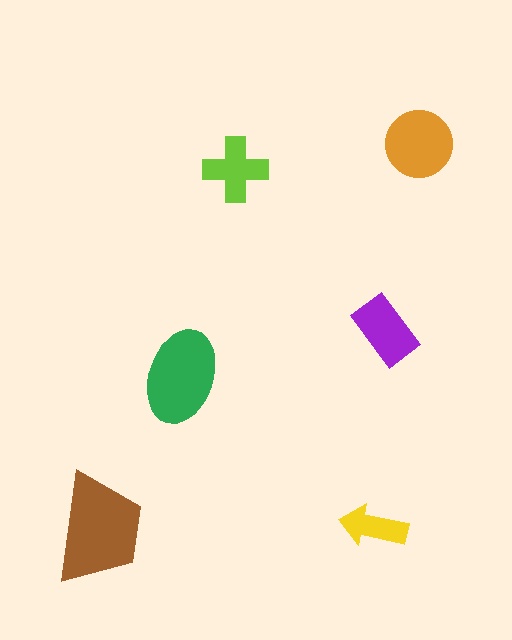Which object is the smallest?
The yellow arrow.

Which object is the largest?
The brown trapezoid.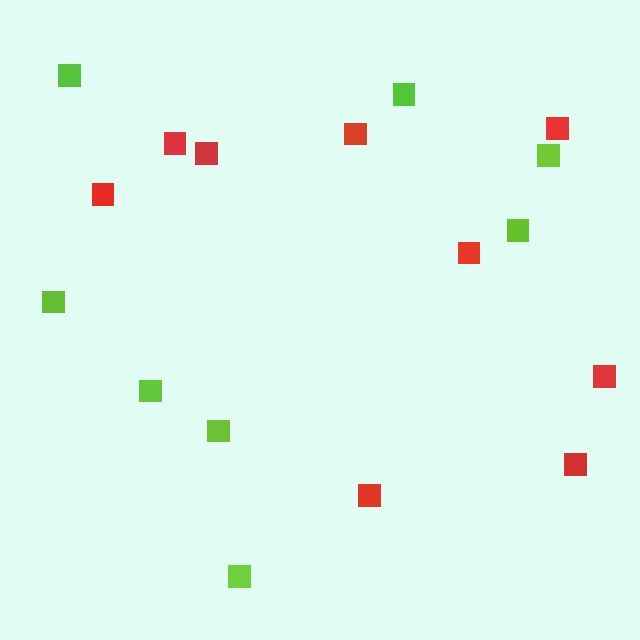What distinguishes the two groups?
There are 2 groups: one group of lime squares (8) and one group of red squares (9).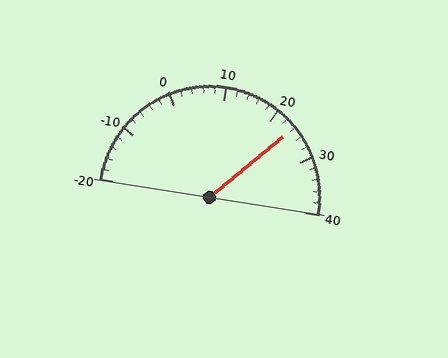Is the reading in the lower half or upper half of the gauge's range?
The reading is in the upper half of the range (-20 to 40).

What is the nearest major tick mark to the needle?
The nearest major tick mark is 20.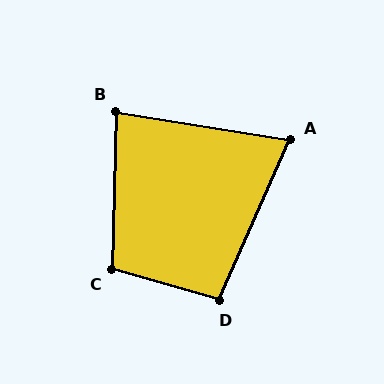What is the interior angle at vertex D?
Approximately 98 degrees (obtuse).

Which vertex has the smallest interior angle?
A, at approximately 75 degrees.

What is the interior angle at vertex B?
Approximately 82 degrees (acute).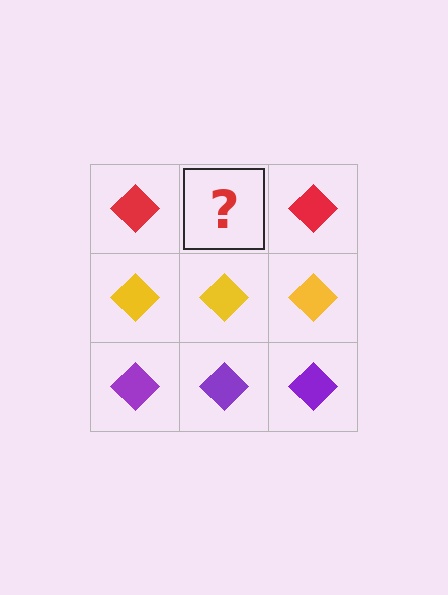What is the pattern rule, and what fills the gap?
The rule is that each row has a consistent color. The gap should be filled with a red diamond.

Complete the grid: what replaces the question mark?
The question mark should be replaced with a red diamond.